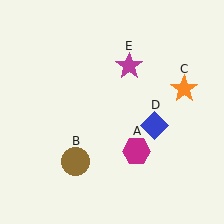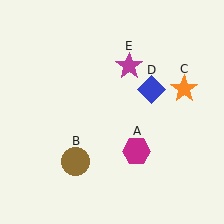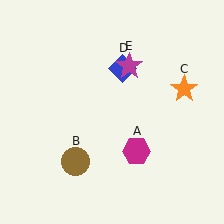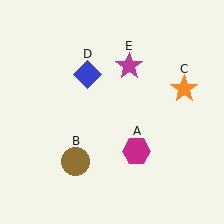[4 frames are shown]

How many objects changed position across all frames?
1 object changed position: blue diamond (object D).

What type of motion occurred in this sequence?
The blue diamond (object D) rotated counterclockwise around the center of the scene.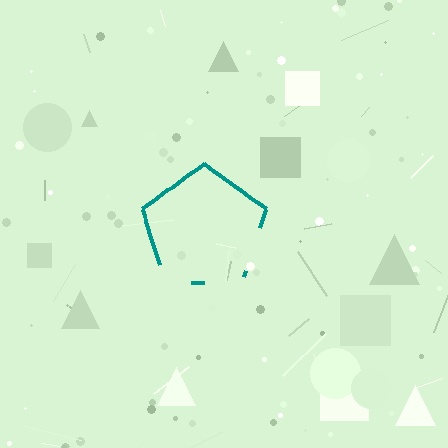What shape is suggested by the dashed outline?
The dashed outline suggests a pentagon.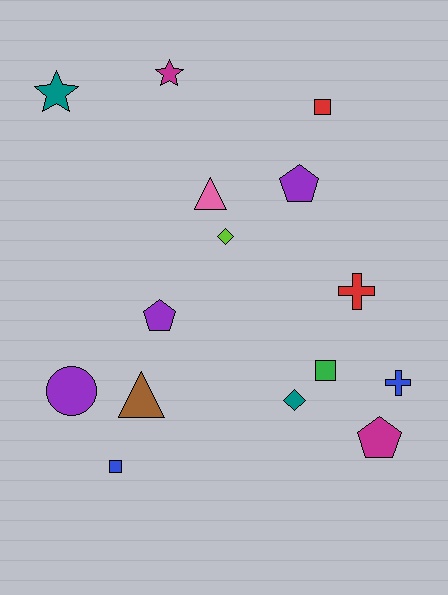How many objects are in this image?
There are 15 objects.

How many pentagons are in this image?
There are 3 pentagons.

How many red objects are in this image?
There are 2 red objects.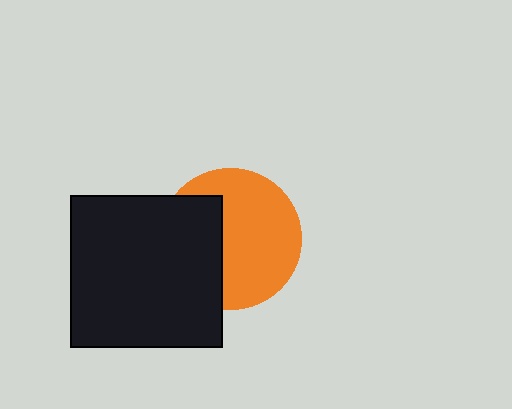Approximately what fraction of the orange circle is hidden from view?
Roughly 38% of the orange circle is hidden behind the black square.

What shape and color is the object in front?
The object in front is a black square.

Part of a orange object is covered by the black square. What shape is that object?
It is a circle.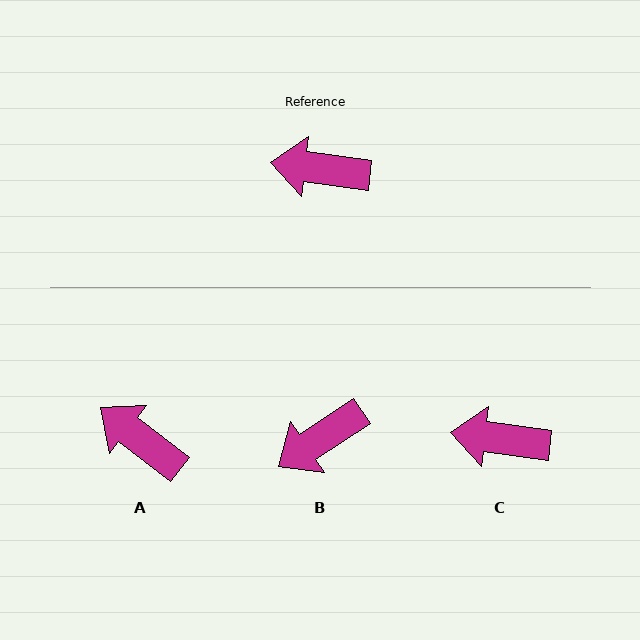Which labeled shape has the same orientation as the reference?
C.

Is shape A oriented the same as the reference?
No, it is off by about 31 degrees.